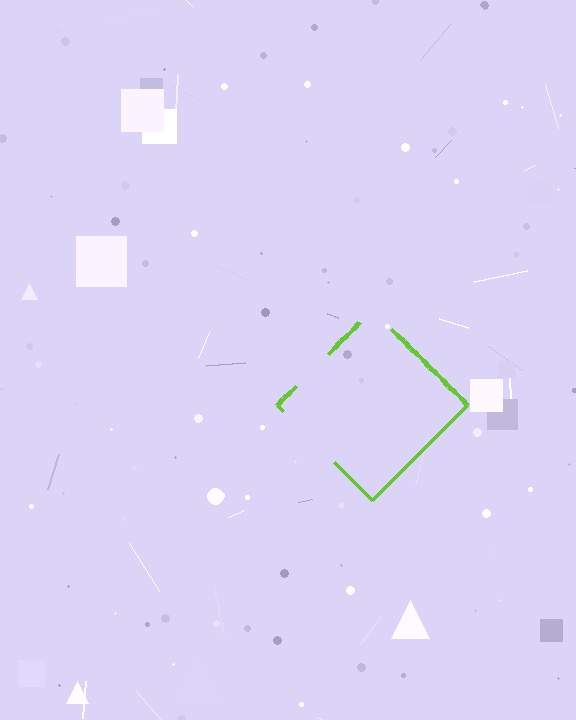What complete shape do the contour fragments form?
The contour fragments form a diamond.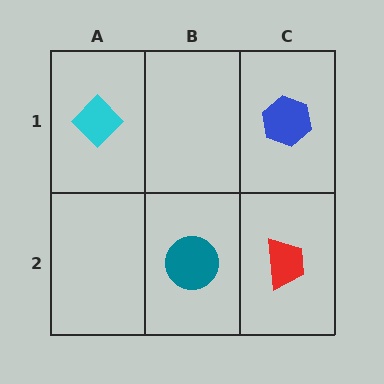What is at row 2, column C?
A red trapezoid.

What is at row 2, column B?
A teal circle.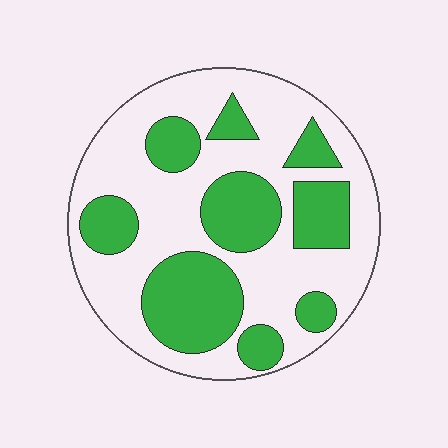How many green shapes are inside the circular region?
9.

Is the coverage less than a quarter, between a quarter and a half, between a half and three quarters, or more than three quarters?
Between a quarter and a half.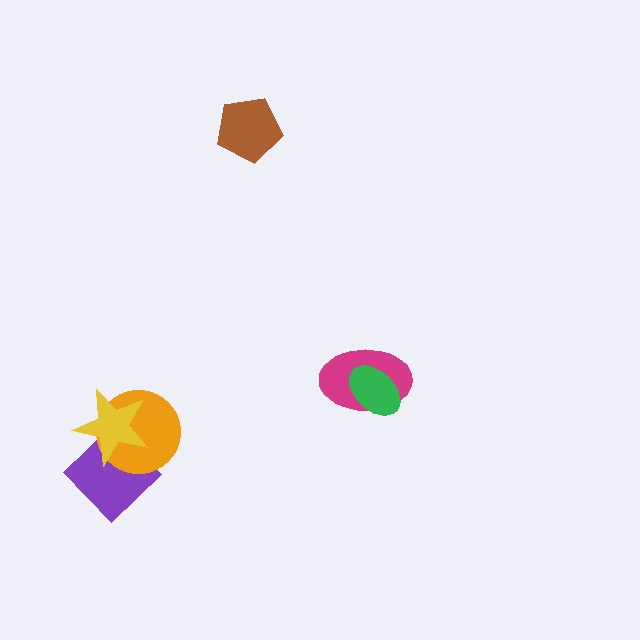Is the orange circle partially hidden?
Yes, it is partially covered by another shape.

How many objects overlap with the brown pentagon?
0 objects overlap with the brown pentagon.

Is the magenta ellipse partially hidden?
Yes, it is partially covered by another shape.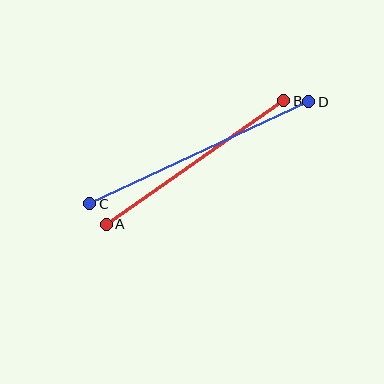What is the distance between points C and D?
The distance is approximately 242 pixels.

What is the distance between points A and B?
The distance is approximately 216 pixels.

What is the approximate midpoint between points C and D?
The midpoint is at approximately (199, 153) pixels.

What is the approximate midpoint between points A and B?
The midpoint is at approximately (195, 162) pixels.